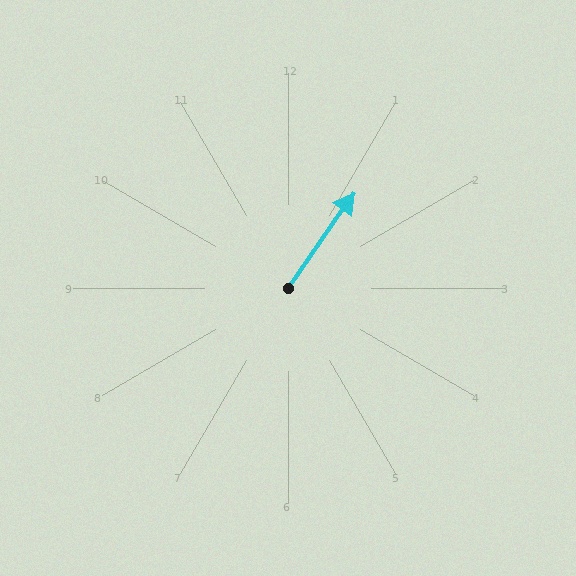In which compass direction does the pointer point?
Northeast.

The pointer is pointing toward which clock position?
Roughly 1 o'clock.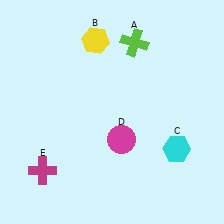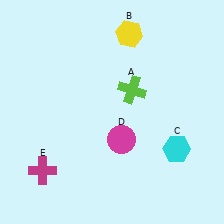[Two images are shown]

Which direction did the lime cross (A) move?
The lime cross (A) moved down.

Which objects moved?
The objects that moved are: the lime cross (A), the yellow hexagon (B).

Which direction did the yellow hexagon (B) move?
The yellow hexagon (B) moved right.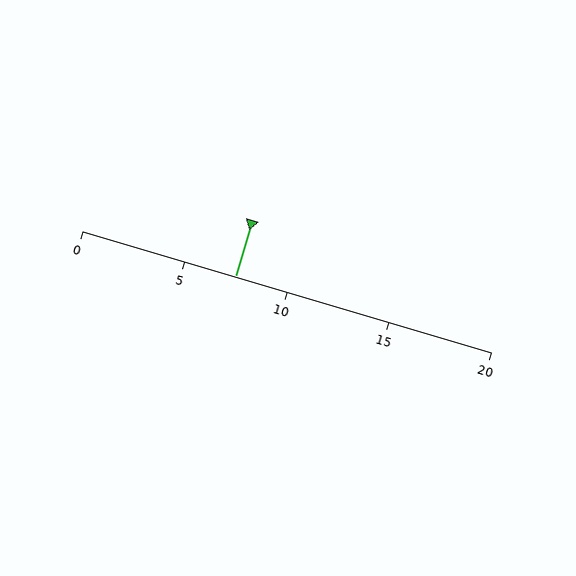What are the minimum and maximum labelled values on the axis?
The axis runs from 0 to 20.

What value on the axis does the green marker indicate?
The marker indicates approximately 7.5.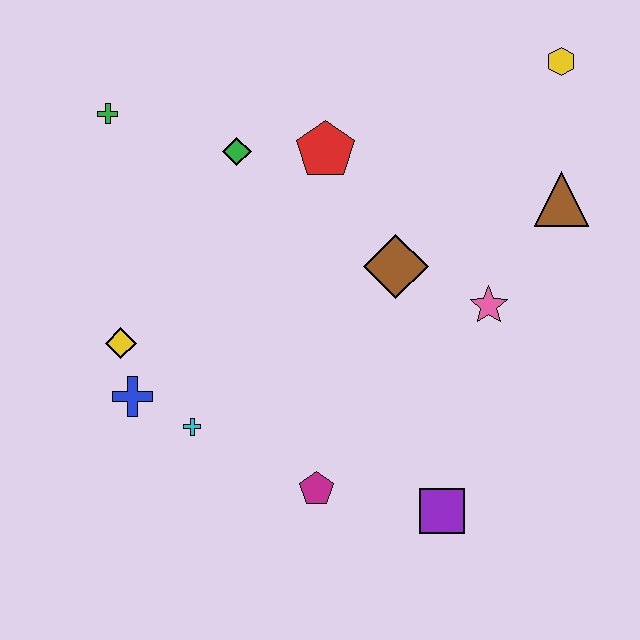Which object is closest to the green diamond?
The red pentagon is closest to the green diamond.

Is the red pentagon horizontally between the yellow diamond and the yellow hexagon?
Yes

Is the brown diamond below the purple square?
No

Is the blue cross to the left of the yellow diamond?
No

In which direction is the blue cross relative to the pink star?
The blue cross is to the left of the pink star.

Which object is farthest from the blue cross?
The yellow hexagon is farthest from the blue cross.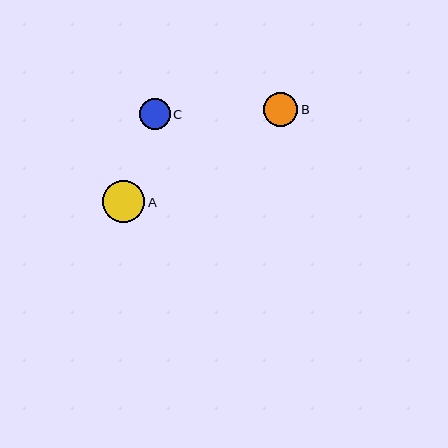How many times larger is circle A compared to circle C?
Circle A is approximately 1.4 times the size of circle C.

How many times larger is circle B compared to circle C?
Circle B is approximately 1.1 times the size of circle C.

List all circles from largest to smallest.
From largest to smallest: A, B, C.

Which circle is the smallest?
Circle C is the smallest with a size of approximately 31 pixels.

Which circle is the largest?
Circle A is the largest with a size of approximately 42 pixels.